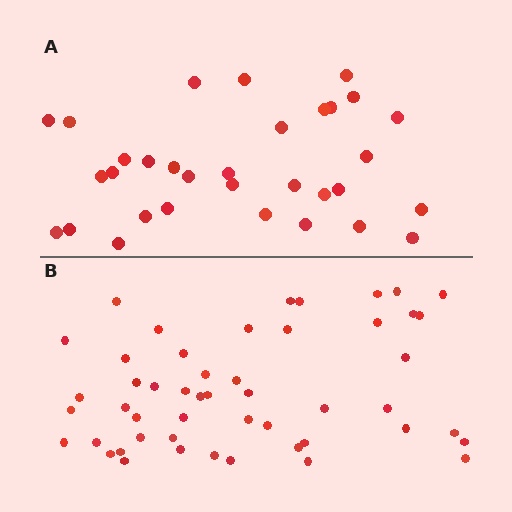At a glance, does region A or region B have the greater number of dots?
Region B (the bottom region) has more dots.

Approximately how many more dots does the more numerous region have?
Region B has approximately 20 more dots than region A.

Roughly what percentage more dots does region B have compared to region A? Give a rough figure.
About 55% more.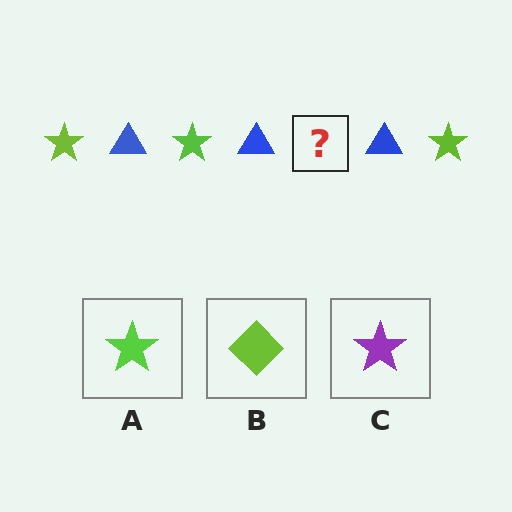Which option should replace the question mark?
Option A.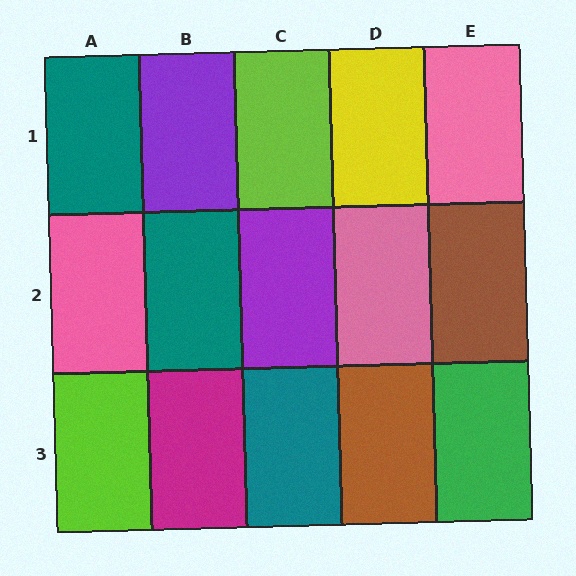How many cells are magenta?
1 cell is magenta.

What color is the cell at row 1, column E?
Pink.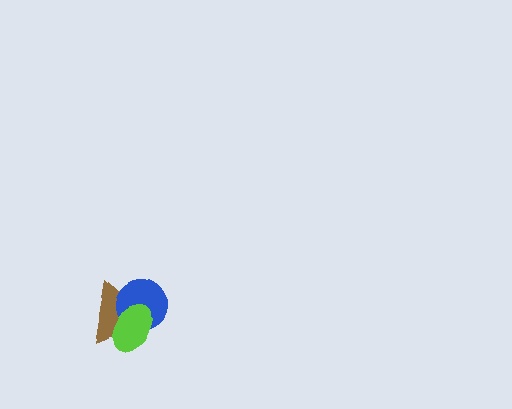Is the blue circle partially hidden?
Yes, it is partially covered by another shape.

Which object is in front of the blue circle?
The lime ellipse is in front of the blue circle.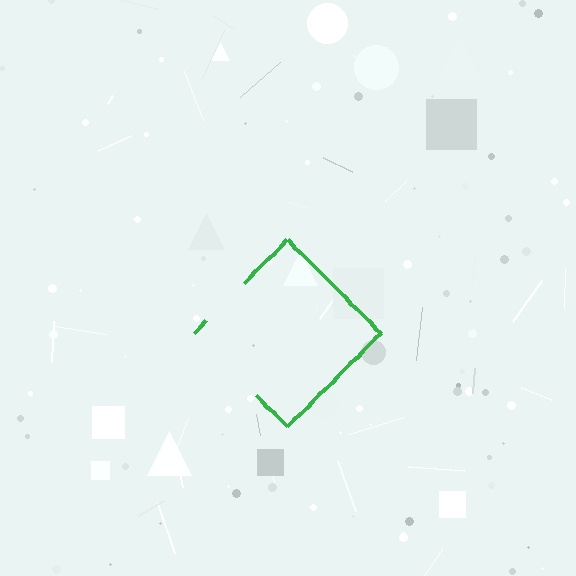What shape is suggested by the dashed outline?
The dashed outline suggests a diamond.